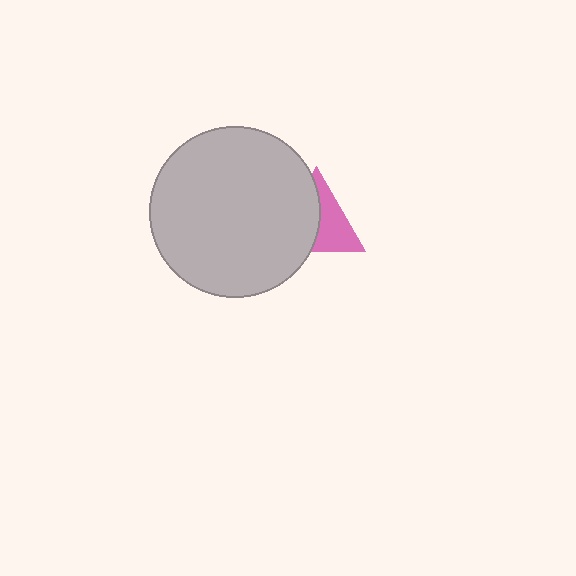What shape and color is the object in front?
The object in front is a light gray circle.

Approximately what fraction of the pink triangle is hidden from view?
Roughly 52% of the pink triangle is hidden behind the light gray circle.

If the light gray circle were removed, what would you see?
You would see the complete pink triangle.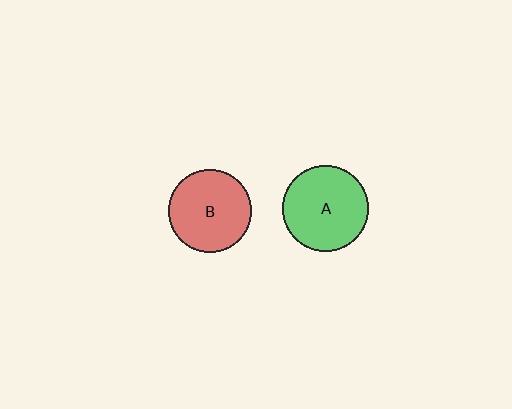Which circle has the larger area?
Circle A (green).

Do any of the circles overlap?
No, none of the circles overlap.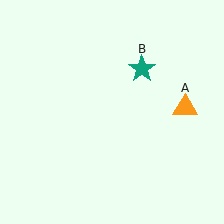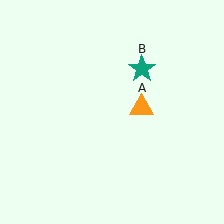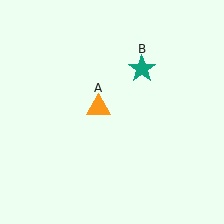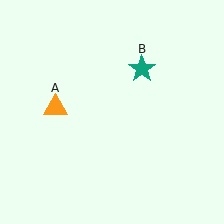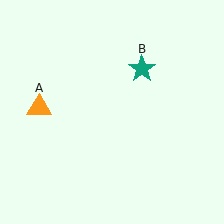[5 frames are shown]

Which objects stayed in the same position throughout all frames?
Teal star (object B) remained stationary.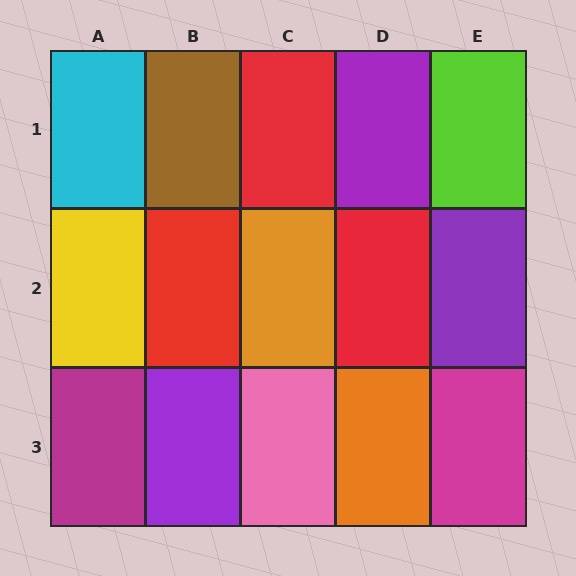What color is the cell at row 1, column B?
Brown.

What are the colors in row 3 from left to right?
Magenta, purple, pink, orange, magenta.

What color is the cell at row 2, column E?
Purple.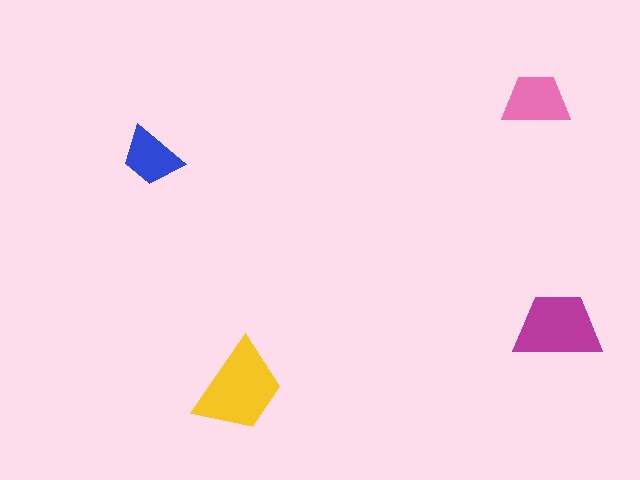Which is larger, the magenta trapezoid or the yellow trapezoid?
The yellow one.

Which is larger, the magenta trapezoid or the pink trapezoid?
The magenta one.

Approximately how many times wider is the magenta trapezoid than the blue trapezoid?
About 1.5 times wider.